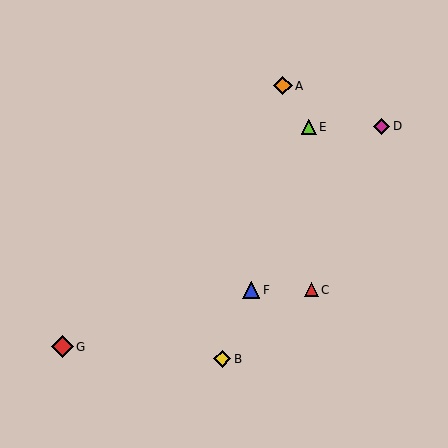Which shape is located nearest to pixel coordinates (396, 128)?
The magenta diamond (labeled D) at (382, 126) is nearest to that location.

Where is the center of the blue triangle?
The center of the blue triangle is at (251, 290).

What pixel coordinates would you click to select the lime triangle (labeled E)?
Click at (309, 127) to select the lime triangle E.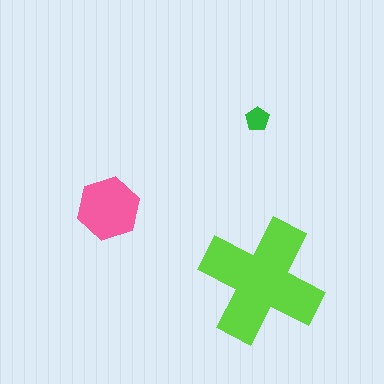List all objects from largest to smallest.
The lime cross, the pink hexagon, the green pentagon.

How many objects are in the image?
There are 3 objects in the image.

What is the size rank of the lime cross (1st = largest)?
1st.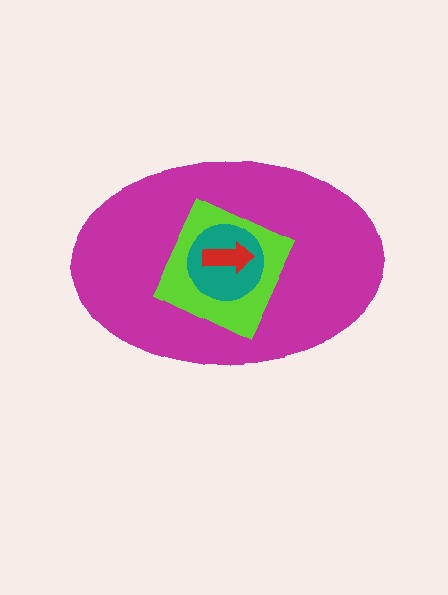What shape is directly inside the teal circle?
The red arrow.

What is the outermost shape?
The magenta ellipse.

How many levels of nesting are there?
4.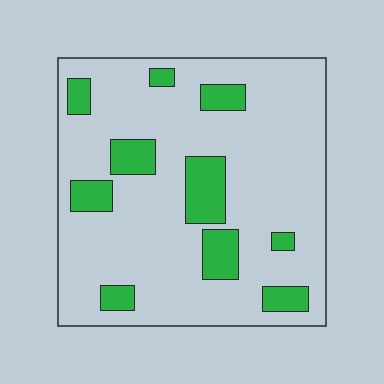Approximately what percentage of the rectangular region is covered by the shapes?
Approximately 20%.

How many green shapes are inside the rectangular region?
10.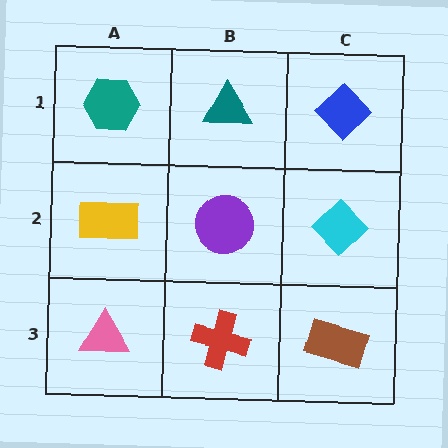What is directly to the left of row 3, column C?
A red cross.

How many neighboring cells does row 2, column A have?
3.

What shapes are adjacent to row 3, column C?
A cyan diamond (row 2, column C), a red cross (row 3, column B).